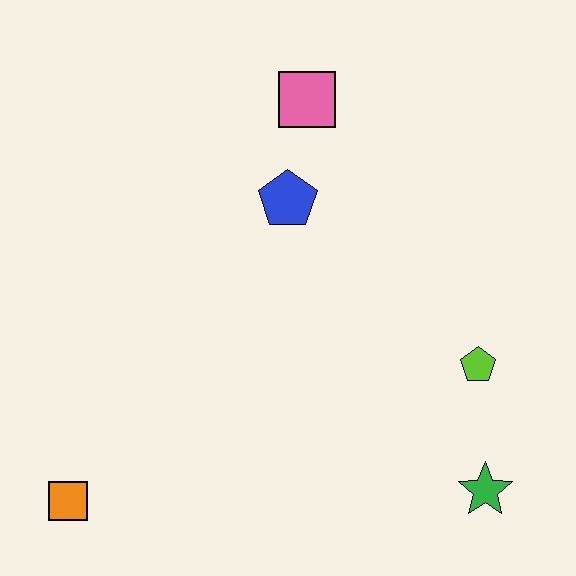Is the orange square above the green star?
No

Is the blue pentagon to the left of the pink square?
Yes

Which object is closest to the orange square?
The blue pentagon is closest to the orange square.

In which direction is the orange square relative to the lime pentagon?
The orange square is to the left of the lime pentagon.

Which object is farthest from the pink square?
The orange square is farthest from the pink square.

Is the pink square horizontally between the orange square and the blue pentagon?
No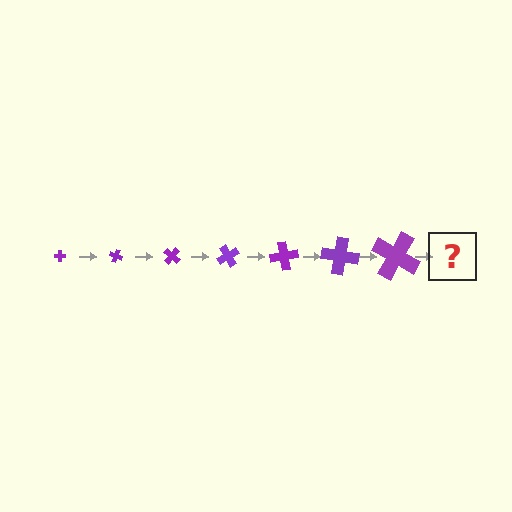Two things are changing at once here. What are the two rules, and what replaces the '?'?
The two rules are that the cross grows larger each step and it rotates 20 degrees each step. The '?' should be a cross, larger than the previous one and rotated 140 degrees from the start.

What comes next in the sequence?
The next element should be a cross, larger than the previous one and rotated 140 degrees from the start.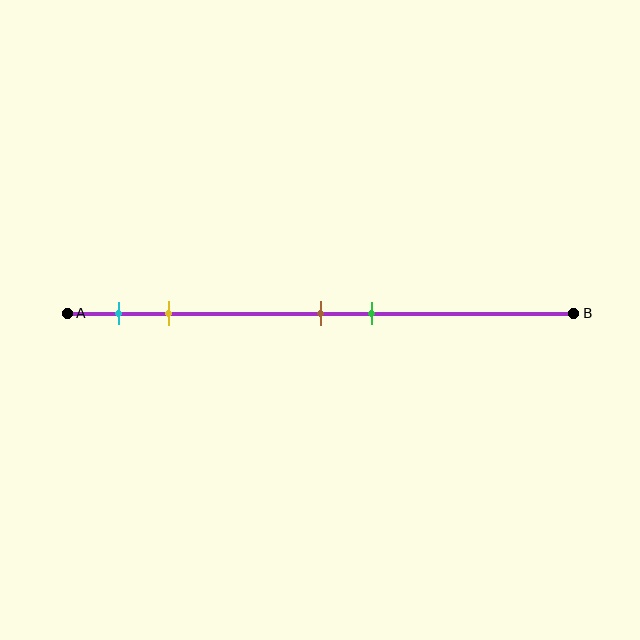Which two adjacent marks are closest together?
The brown and green marks are the closest adjacent pair.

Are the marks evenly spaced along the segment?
No, the marks are not evenly spaced.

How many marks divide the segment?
There are 4 marks dividing the segment.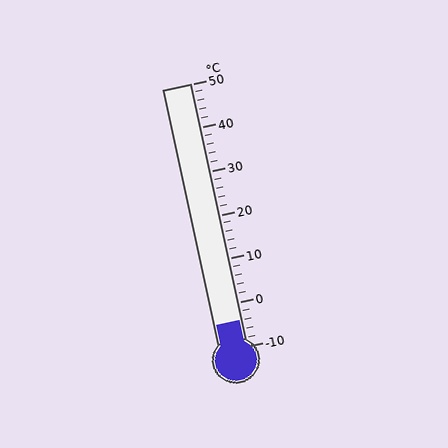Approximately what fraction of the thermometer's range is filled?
The thermometer is filled to approximately 10% of its range.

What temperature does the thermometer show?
The thermometer shows approximately -4°C.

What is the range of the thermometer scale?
The thermometer scale ranges from -10°C to 50°C.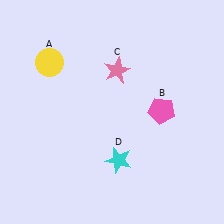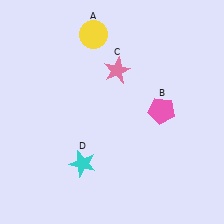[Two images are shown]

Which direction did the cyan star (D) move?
The cyan star (D) moved left.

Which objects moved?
The objects that moved are: the yellow circle (A), the cyan star (D).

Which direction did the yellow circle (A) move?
The yellow circle (A) moved right.